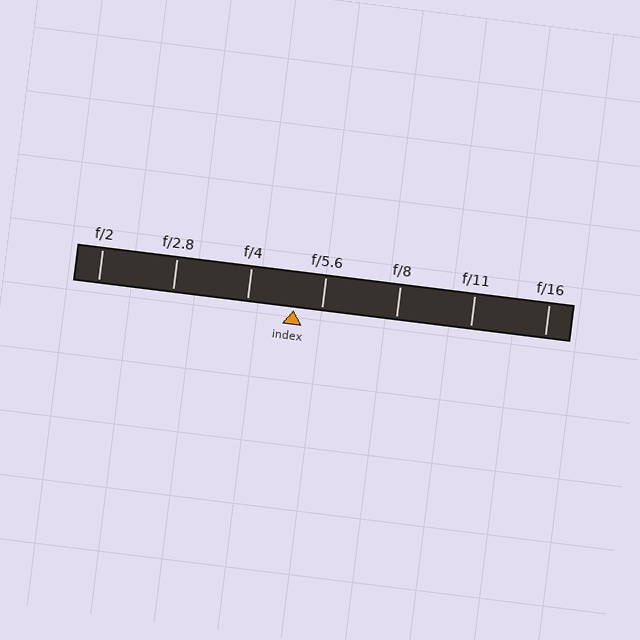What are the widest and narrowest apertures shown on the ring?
The widest aperture shown is f/2 and the narrowest is f/16.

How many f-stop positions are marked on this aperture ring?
There are 7 f-stop positions marked.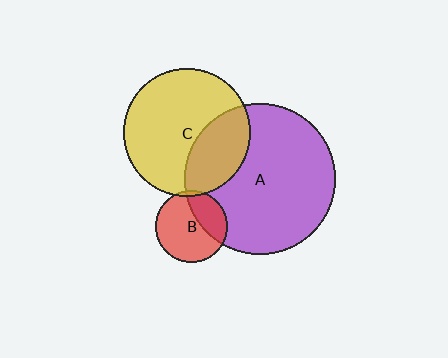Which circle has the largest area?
Circle A (purple).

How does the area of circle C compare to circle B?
Approximately 3.1 times.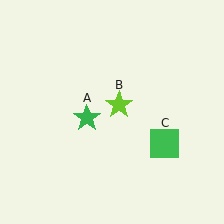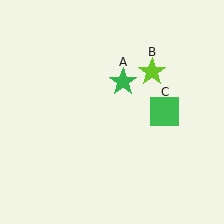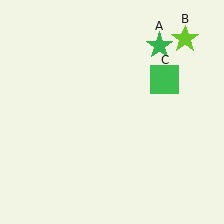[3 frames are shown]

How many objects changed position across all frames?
3 objects changed position: green star (object A), lime star (object B), green square (object C).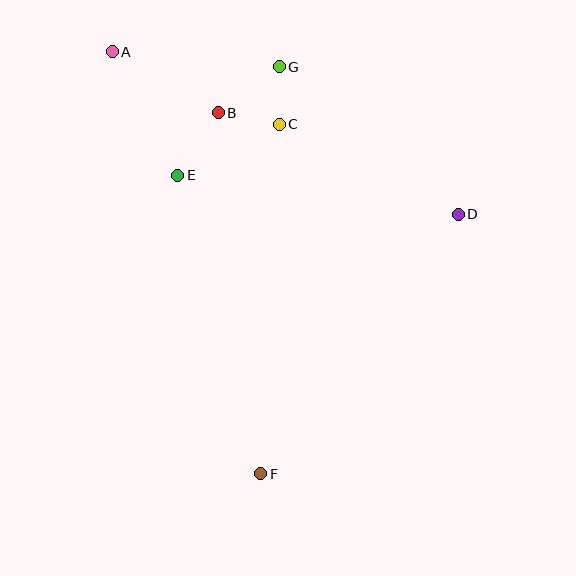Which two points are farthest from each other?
Points A and F are farthest from each other.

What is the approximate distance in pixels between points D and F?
The distance between D and F is approximately 326 pixels.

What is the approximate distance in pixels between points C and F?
The distance between C and F is approximately 350 pixels.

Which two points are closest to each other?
Points C and G are closest to each other.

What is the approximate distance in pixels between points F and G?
The distance between F and G is approximately 407 pixels.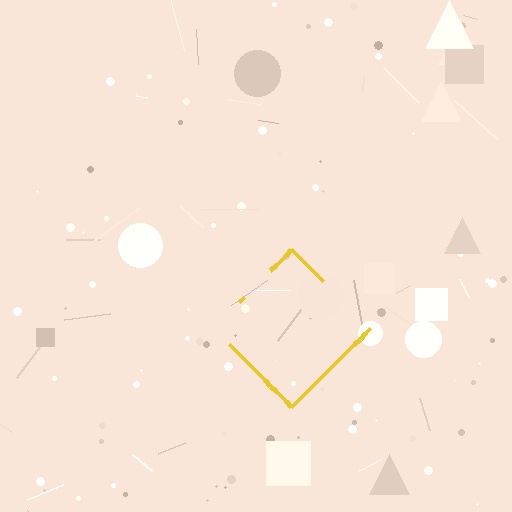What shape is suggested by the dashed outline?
The dashed outline suggests a diamond.